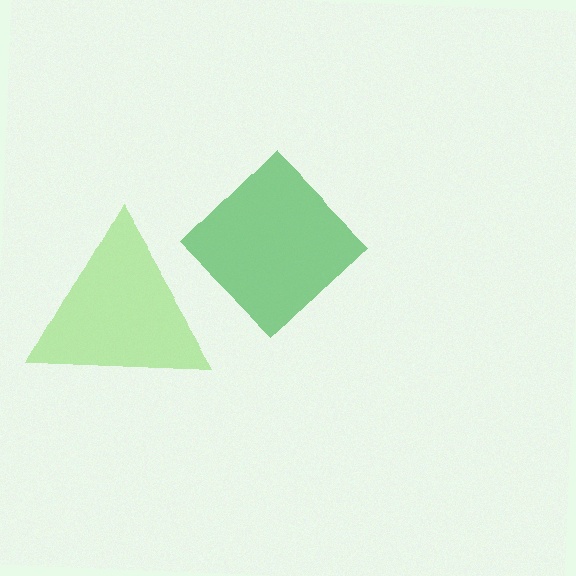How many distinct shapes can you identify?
There are 2 distinct shapes: a green diamond, a lime triangle.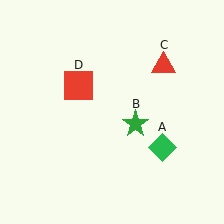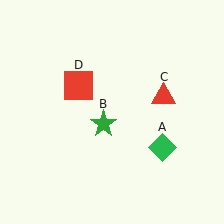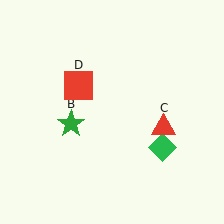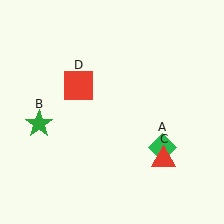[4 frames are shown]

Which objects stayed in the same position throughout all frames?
Green diamond (object A) and red square (object D) remained stationary.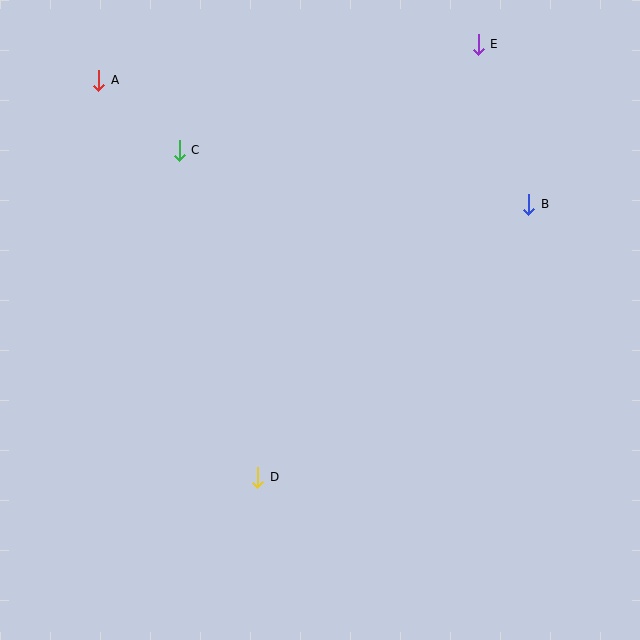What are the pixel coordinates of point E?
Point E is at (478, 44).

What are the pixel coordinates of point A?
Point A is at (99, 80).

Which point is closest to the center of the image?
Point D at (258, 477) is closest to the center.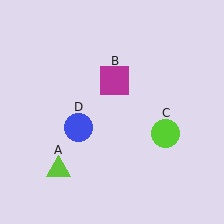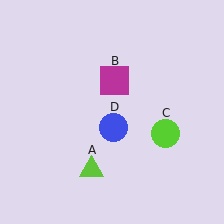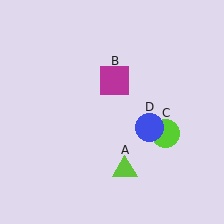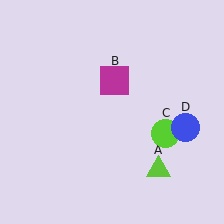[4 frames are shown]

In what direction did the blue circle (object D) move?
The blue circle (object D) moved right.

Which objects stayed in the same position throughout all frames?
Magenta square (object B) and lime circle (object C) remained stationary.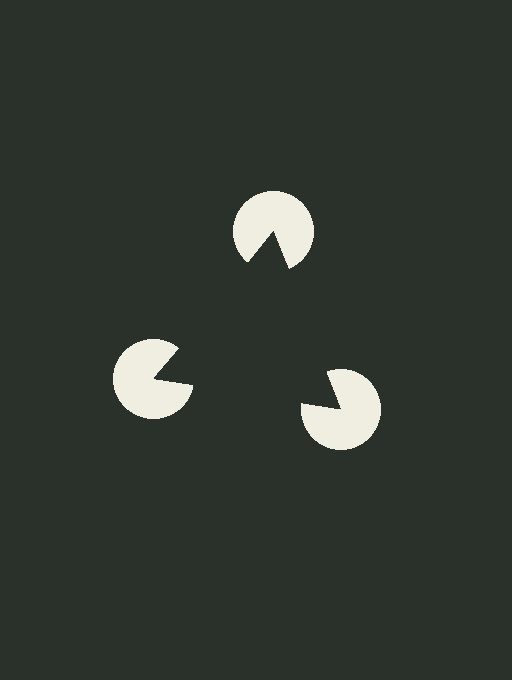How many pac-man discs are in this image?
There are 3 — one at each vertex of the illusory triangle.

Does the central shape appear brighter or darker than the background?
It typically appears slightly darker than the background, even though no actual brightness change is drawn.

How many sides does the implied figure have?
3 sides.